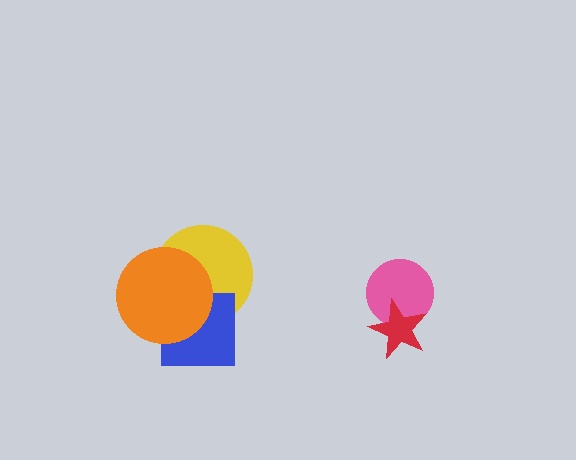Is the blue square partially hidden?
Yes, it is partially covered by another shape.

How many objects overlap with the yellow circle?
2 objects overlap with the yellow circle.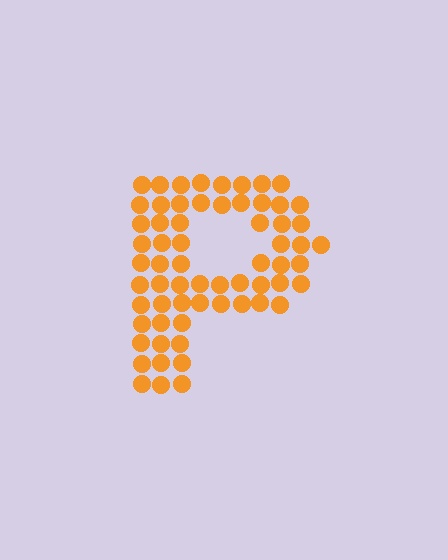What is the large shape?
The large shape is the letter P.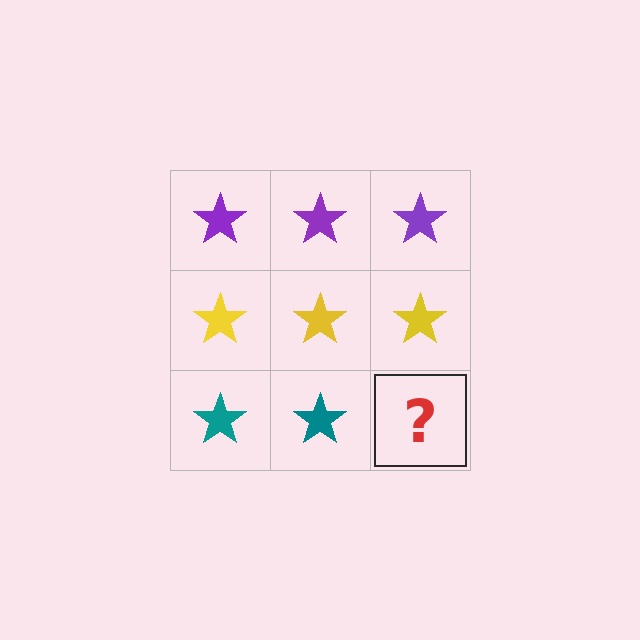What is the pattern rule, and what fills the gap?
The rule is that each row has a consistent color. The gap should be filled with a teal star.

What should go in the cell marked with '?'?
The missing cell should contain a teal star.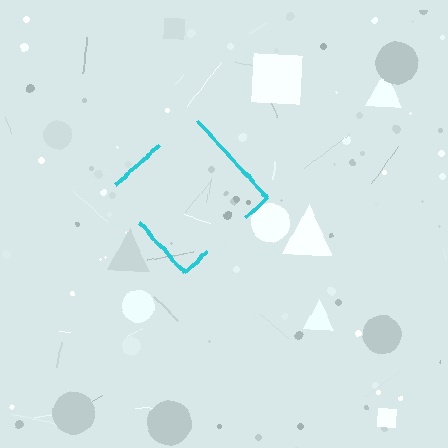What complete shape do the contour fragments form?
The contour fragments form a diamond.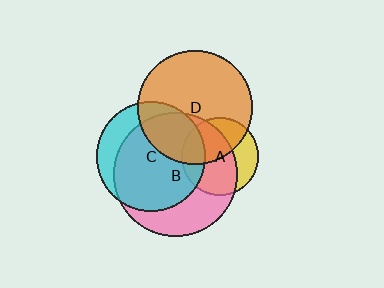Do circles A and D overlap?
Yes.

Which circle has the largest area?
Circle B (pink).